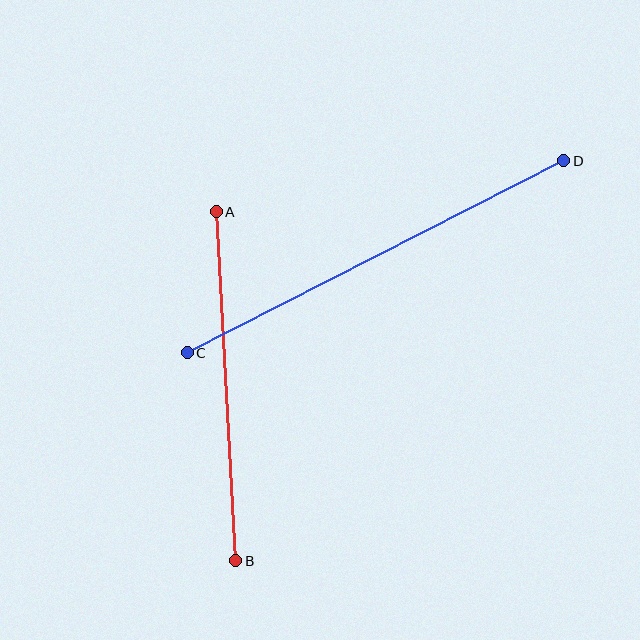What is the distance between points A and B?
The distance is approximately 350 pixels.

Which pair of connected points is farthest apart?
Points C and D are farthest apart.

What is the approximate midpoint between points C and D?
The midpoint is at approximately (376, 257) pixels.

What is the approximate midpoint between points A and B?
The midpoint is at approximately (226, 386) pixels.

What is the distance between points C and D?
The distance is approximately 423 pixels.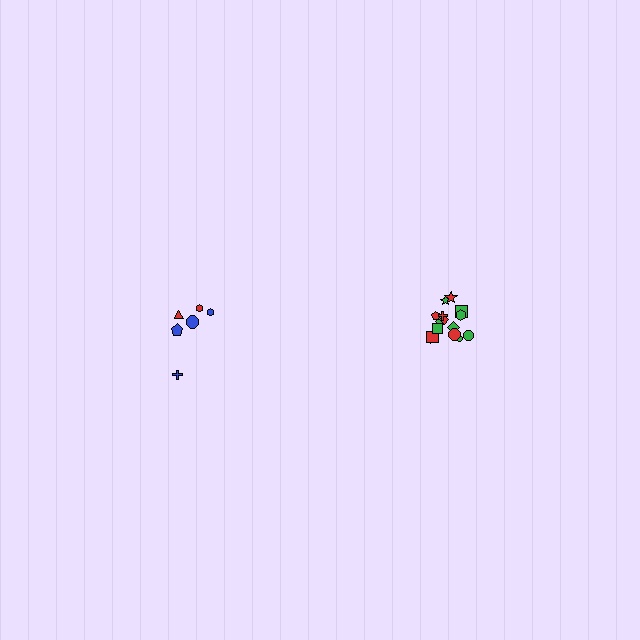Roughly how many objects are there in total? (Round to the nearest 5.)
Roughly 20 objects in total.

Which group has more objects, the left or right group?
The right group.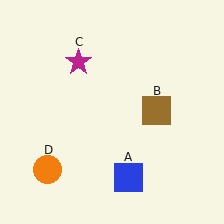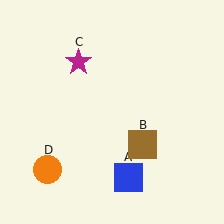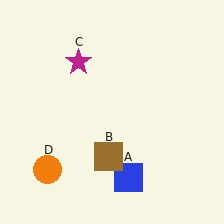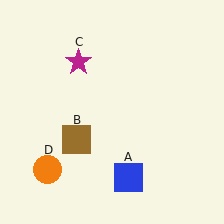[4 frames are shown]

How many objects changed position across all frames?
1 object changed position: brown square (object B).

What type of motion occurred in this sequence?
The brown square (object B) rotated clockwise around the center of the scene.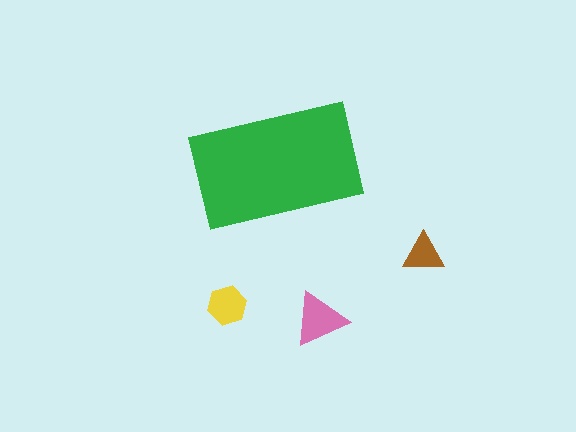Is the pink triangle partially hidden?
No, the pink triangle is fully visible.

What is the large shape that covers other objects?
A green rectangle.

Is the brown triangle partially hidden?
No, the brown triangle is fully visible.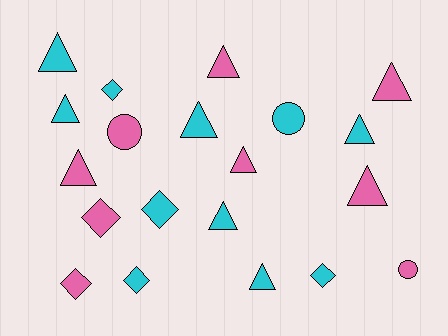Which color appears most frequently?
Cyan, with 11 objects.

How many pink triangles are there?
There are 5 pink triangles.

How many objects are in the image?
There are 20 objects.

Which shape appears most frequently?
Triangle, with 11 objects.